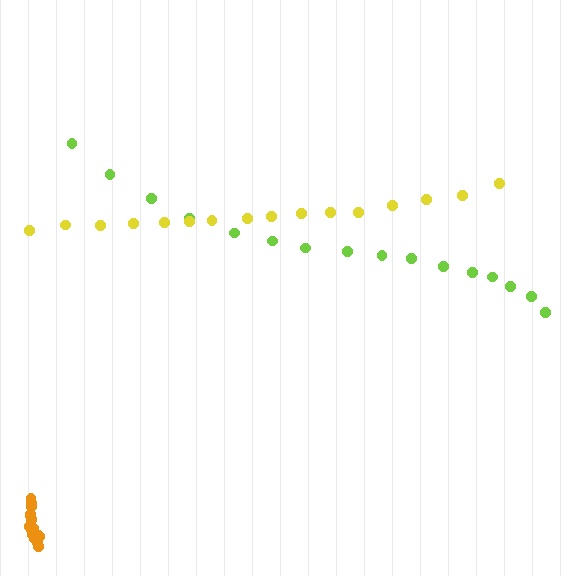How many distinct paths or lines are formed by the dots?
There are 3 distinct paths.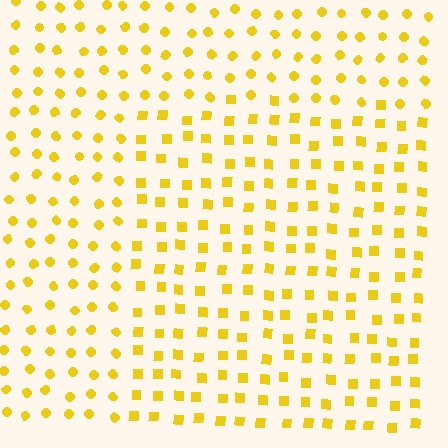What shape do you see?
I see a rectangle.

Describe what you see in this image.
The image is filled with small yellow elements arranged in a uniform grid. A rectangle-shaped region contains squares, while the surrounding area contains circles. The boundary is defined purely by the change in element shape.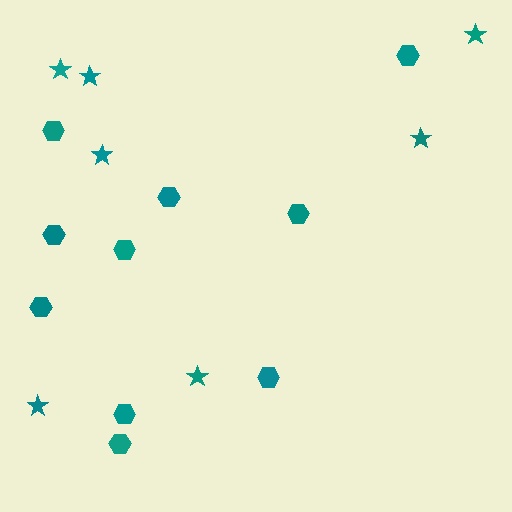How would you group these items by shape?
There are 2 groups: one group of stars (7) and one group of hexagons (10).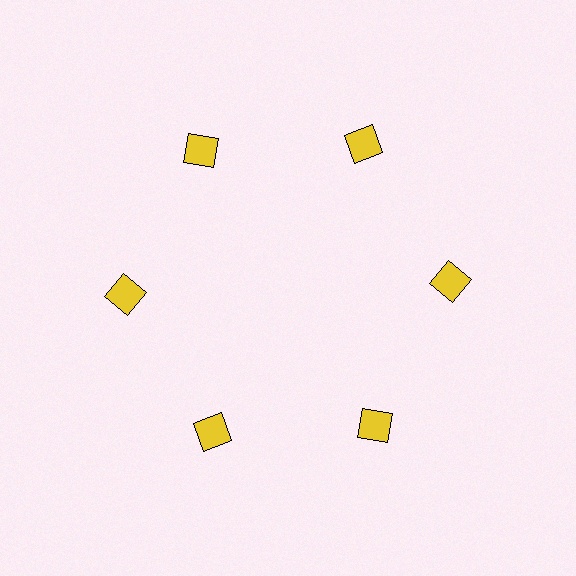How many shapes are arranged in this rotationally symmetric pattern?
There are 6 shapes, arranged in 6 groups of 1.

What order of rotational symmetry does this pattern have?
This pattern has 6-fold rotational symmetry.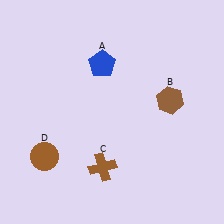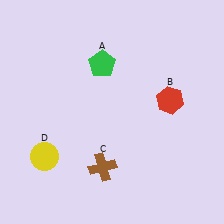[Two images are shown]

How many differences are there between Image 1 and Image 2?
There are 3 differences between the two images.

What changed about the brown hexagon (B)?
In Image 1, B is brown. In Image 2, it changed to red.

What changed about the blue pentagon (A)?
In Image 1, A is blue. In Image 2, it changed to green.